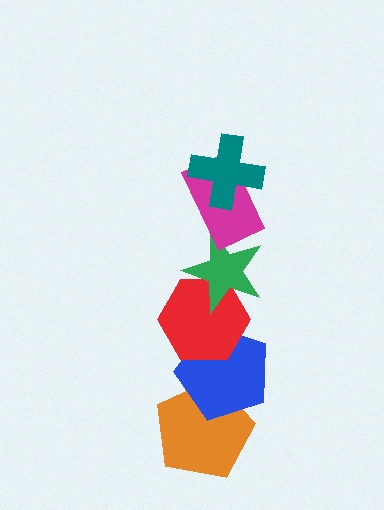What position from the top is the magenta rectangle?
The magenta rectangle is 2nd from the top.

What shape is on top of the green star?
The magenta rectangle is on top of the green star.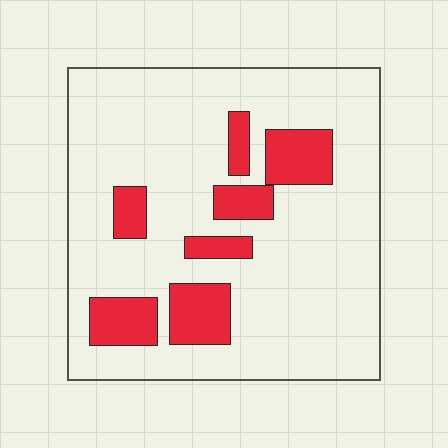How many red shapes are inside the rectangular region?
7.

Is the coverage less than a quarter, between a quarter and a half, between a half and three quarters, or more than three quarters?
Less than a quarter.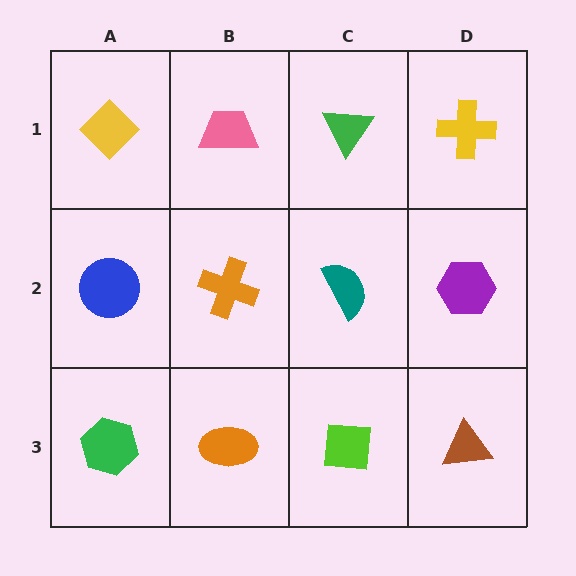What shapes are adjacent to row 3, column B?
An orange cross (row 2, column B), a green hexagon (row 3, column A), a lime square (row 3, column C).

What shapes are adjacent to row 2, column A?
A yellow diamond (row 1, column A), a green hexagon (row 3, column A), an orange cross (row 2, column B).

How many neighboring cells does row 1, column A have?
2.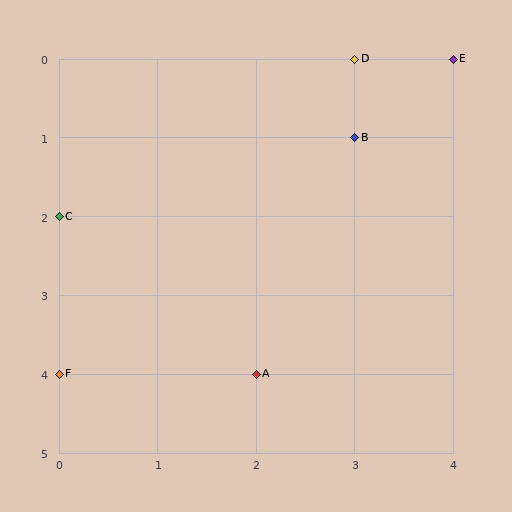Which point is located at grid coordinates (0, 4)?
Point F is at (0, 4).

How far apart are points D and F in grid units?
Points D and F are 3 columns and 4 rows apart (about 5.0 grid units diagonally).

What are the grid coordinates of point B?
Point B is at grid coordinates (3, 1).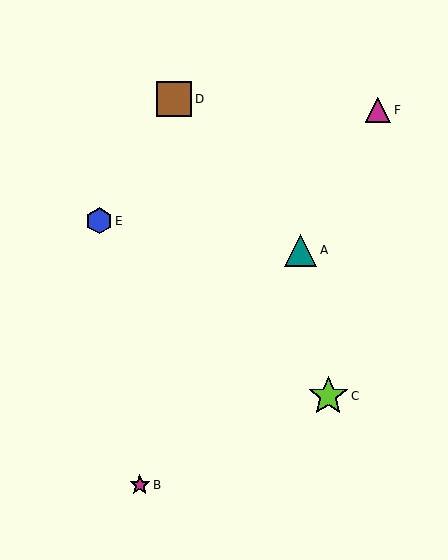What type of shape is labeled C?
Shape C is a lime star.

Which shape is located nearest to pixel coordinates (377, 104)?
The magenta triangle (labeled F) at (378, 110) is nearest to that location.